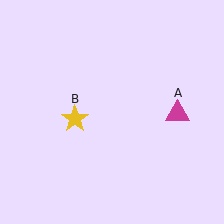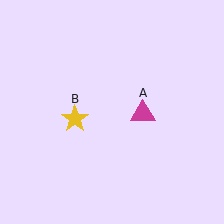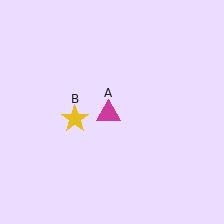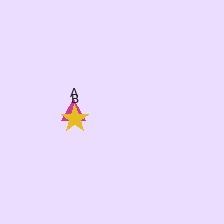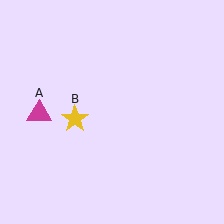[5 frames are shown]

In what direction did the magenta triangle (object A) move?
The magenta triangle (object A) moved left.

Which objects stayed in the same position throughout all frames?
Yellow star (object B) remained stationary.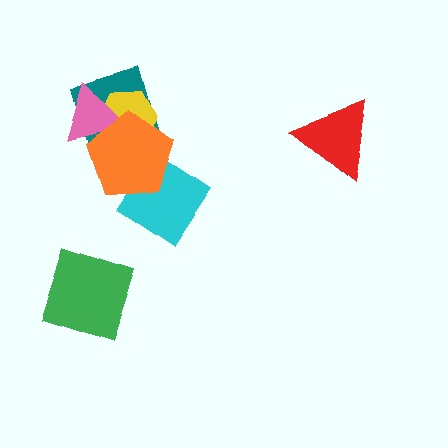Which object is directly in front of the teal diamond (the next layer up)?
The yellow hexagon is directly in front of the teal diamond.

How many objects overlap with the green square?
0 objects overlap with the green square.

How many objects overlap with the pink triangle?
3 objects overlap with the pink triangle.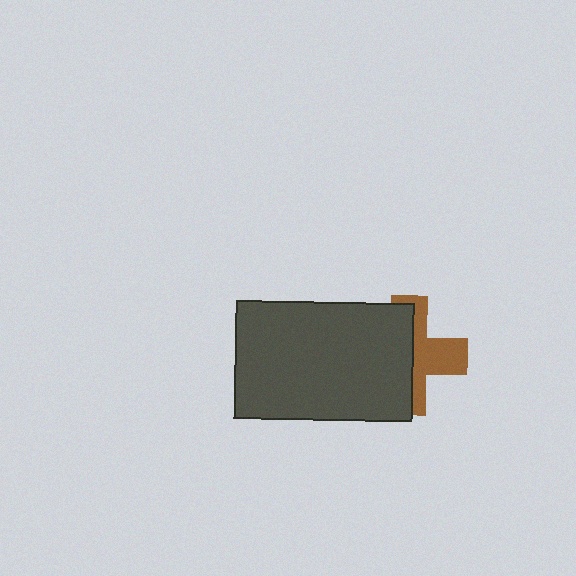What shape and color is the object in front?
The object in front is a dark gray rectangle.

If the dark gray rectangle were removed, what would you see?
You would see the complete brown cross.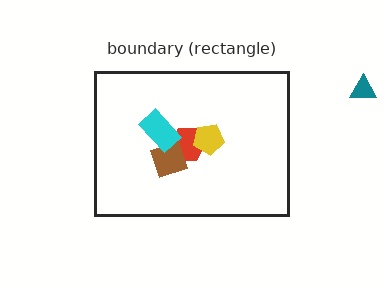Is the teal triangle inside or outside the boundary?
Outside.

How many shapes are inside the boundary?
4 inside, 1 outside.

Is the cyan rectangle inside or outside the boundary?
Inside.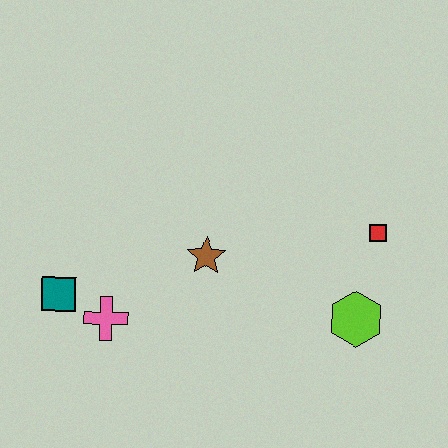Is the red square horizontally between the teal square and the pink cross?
No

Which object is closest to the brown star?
The pink cross is closest to the brown star.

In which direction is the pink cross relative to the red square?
The pink cross is to the left of the red square.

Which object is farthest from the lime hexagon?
The teal square is farthest from the lime hexagon.